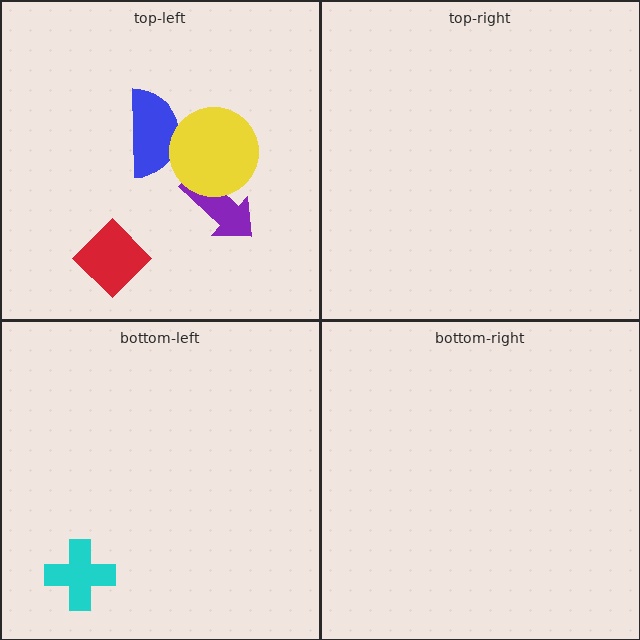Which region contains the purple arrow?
The top-left region.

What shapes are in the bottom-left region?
The cyan cross.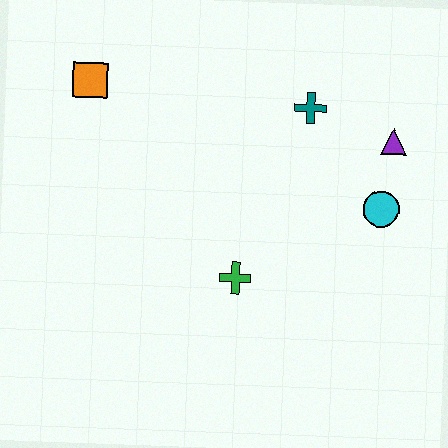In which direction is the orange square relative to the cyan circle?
The orange square is to the left of the cyan circle.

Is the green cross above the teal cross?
No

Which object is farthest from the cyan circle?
The orange square is farthest from the cyan circle.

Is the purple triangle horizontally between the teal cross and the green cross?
No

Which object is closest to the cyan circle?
The purple triangle is closest to the cyan circle.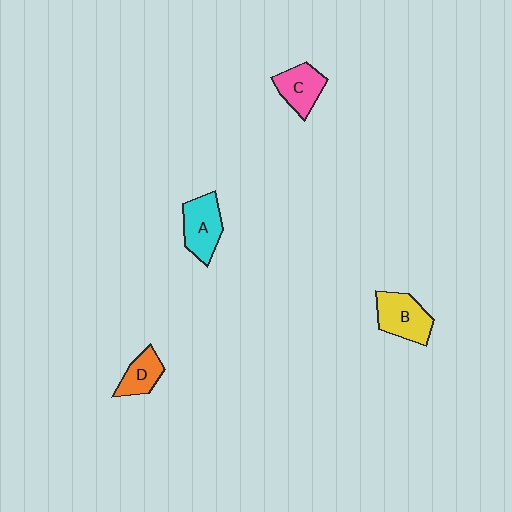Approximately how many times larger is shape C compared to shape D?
Approximately 1.3 times.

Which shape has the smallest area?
Shape D (orange).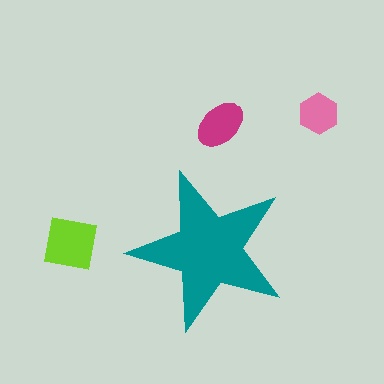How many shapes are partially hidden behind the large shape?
0 shapes are partially hidden.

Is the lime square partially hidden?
No, the lime square is fully visible.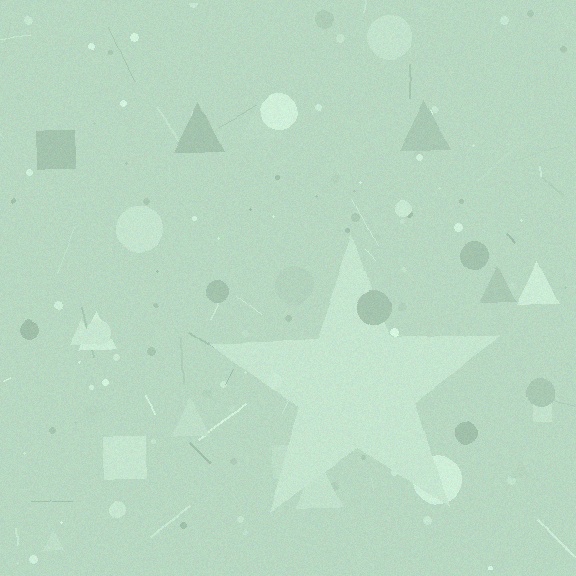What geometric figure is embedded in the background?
A star is embedded in the background.